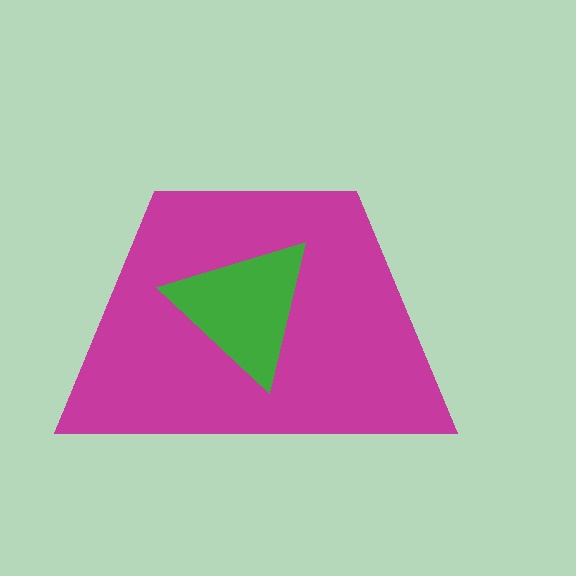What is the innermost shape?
The green triangle.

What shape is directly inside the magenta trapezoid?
The green triangle.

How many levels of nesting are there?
2.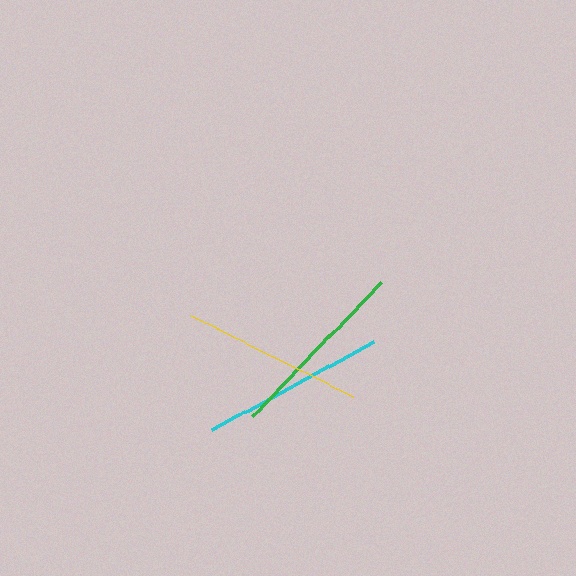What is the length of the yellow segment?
The yellow segment is approximately 181 pixels long.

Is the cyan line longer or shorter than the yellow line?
The cyan line is longer than the yellow line.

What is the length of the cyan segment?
The cyan segment is approximately 185 pixels long.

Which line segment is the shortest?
The yellow line is the shortest at approximately 181 pixels.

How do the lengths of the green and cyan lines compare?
The green and cyan lines are approximately the same length.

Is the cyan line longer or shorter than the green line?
The green line is longer than the cyan line.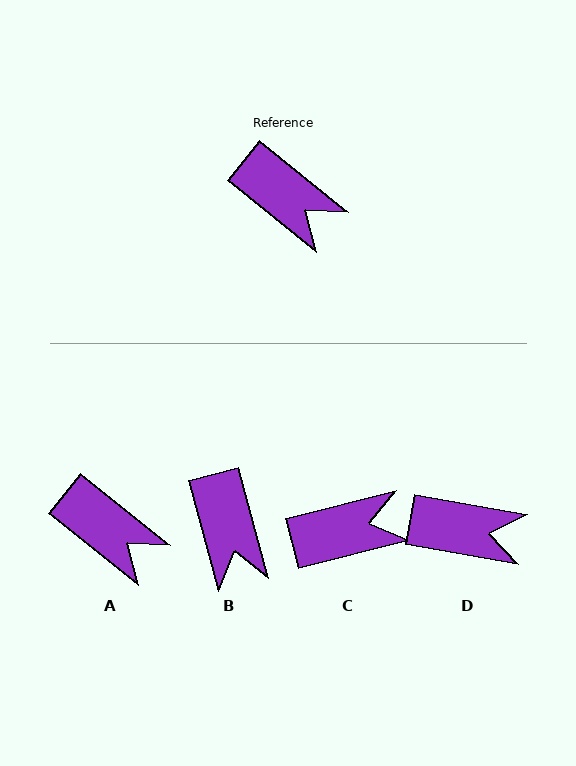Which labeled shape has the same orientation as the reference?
A.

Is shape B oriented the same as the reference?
No, it is off by about 36 degrees.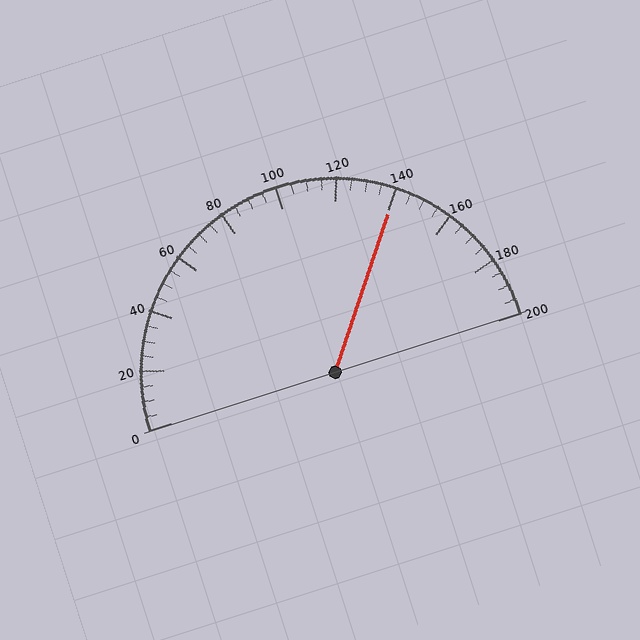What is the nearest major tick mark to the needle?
The nearest major tick mark is 140.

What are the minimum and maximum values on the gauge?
The gauge ranges from 0 to 200.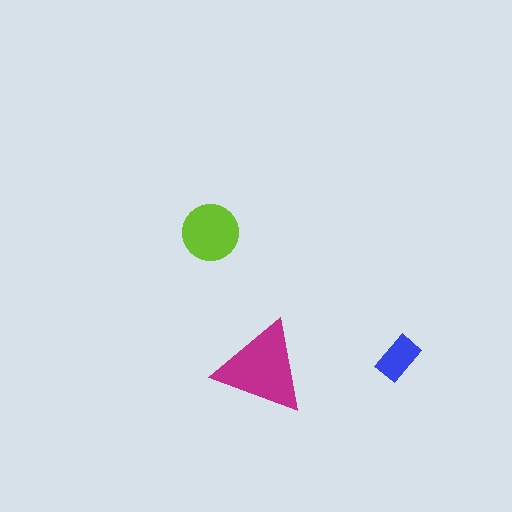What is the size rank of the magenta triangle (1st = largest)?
1st.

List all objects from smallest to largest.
The blue rectangle, the lime circle, the magenta triangle.